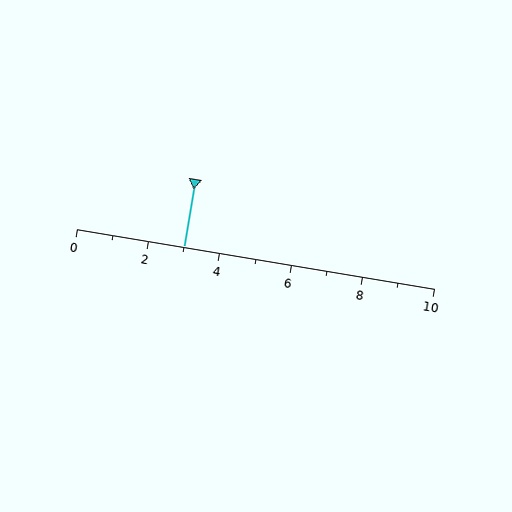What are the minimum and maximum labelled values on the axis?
The axis runs from 0 to 10.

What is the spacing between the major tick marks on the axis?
The major ticks are spaced 2 apart.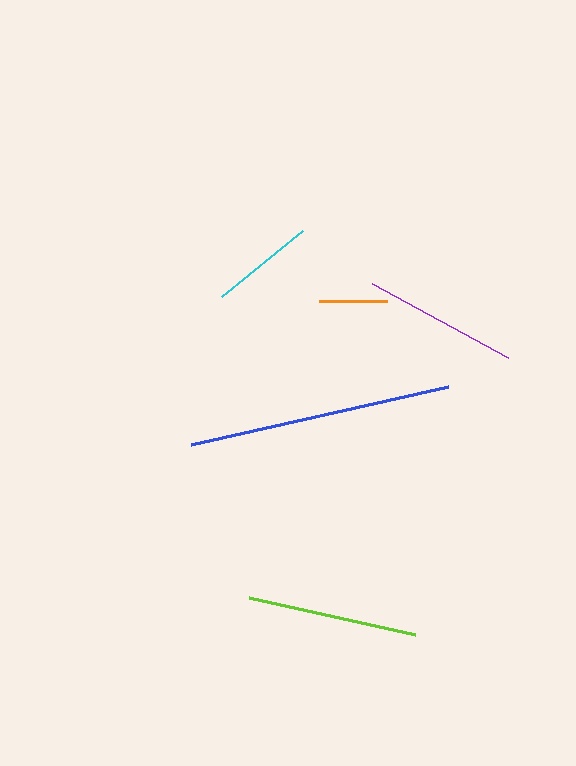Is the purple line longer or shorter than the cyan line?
The purple line is longer than the cyan line.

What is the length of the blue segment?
The blue segment is approximately 263 pixels long.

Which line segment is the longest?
The blue line is the longest at approximately 263 pixels.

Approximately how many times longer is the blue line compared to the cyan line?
The blue line is approximately 2.5 times the length of the cyan line.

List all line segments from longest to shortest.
From longest to shortest: blue, lime, purple, cyan, orange.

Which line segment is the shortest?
The orange line is the shortest at approximately 68 pixels.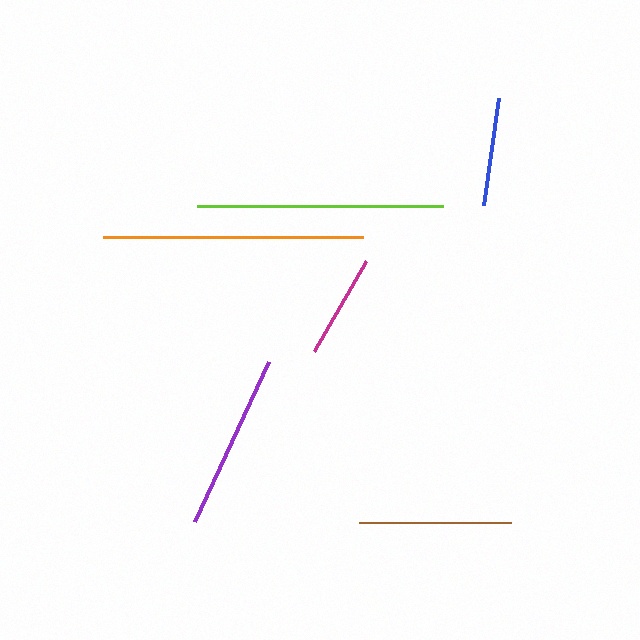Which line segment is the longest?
The orange line is the longest at approximately 260 pixels.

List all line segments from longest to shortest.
From longest to shortest: orange, lime, purple, brown, blue, magenta.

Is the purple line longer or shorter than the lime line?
The lime line is longer than the purple line.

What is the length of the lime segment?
The lime segment is approximately 246 pixels long.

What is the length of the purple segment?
The purple segment is approximately 177 pixels long.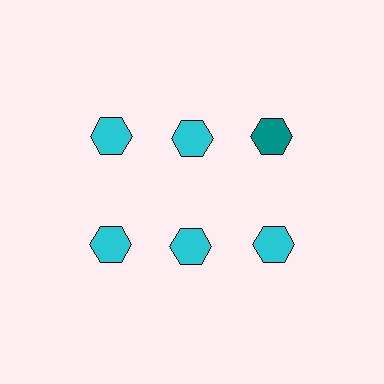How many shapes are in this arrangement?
There are 6 shapes arranged in a grid pattern.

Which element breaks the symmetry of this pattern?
The teal hexagon in the top row, center column breaks the symmetry. All other shapes are cyan hexagons.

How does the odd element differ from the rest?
It has a different color: teal instead of cyan.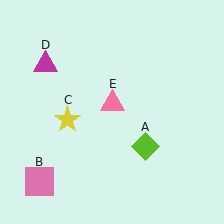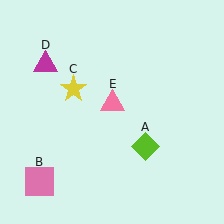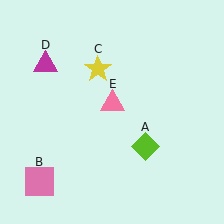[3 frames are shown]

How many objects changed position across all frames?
1 object changed position: yellow star (object C).